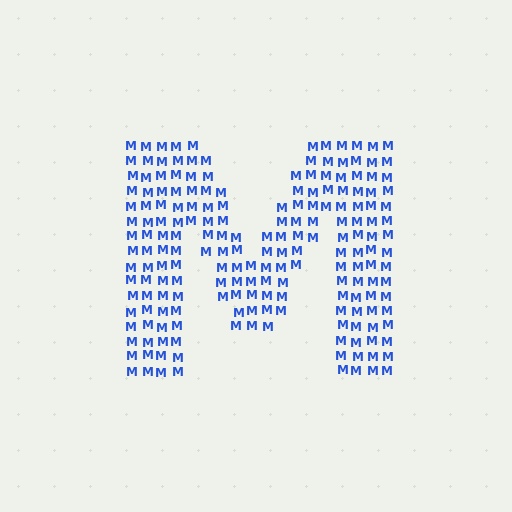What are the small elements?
The small elements are letter M's.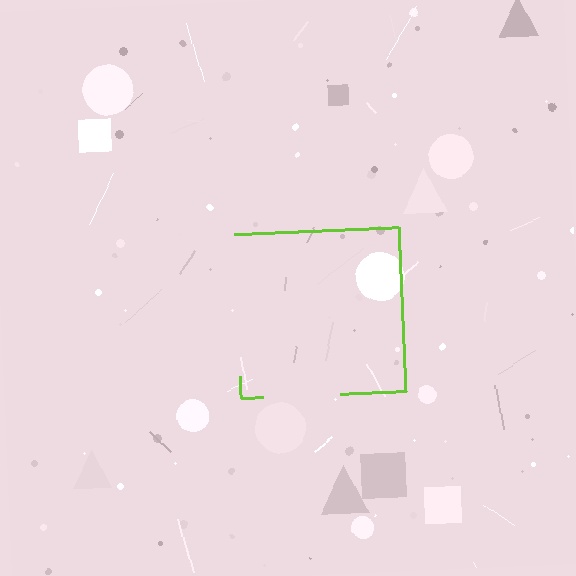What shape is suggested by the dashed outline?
The dashed outline suggests a square.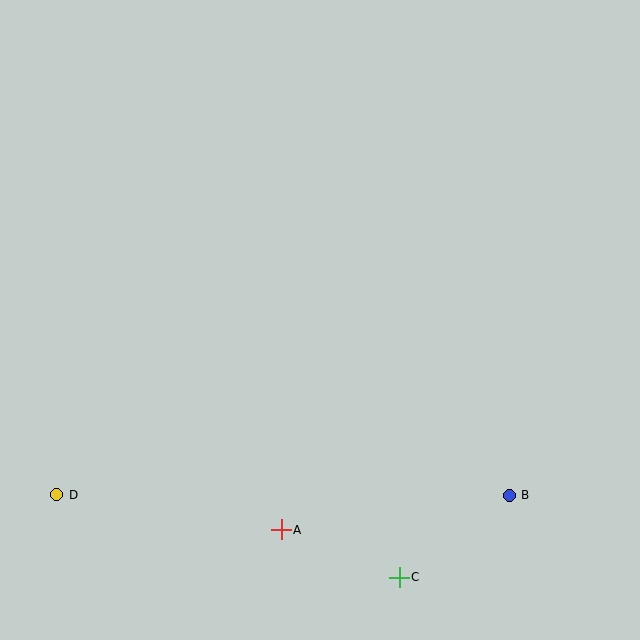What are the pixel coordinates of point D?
Point D is at (57, 495).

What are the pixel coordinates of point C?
Point C is at (399, 577).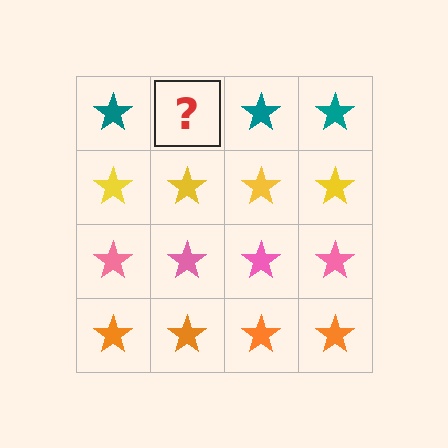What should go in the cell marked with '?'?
The missing cell should contain a teal star.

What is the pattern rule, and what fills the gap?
The rule is that each row has a consistent color. The gap should be filled with a teal star.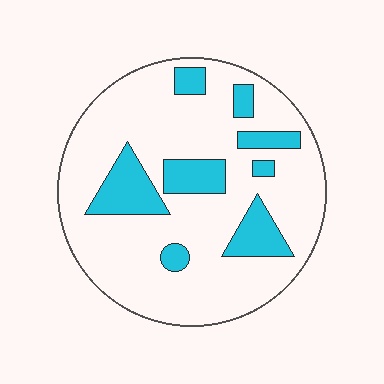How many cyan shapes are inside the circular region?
8.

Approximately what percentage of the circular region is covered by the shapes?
Approximately 20%.